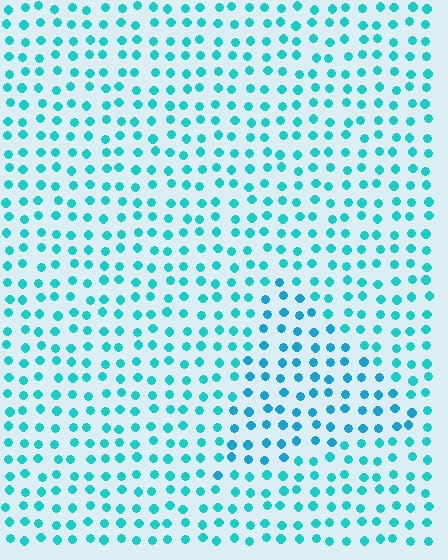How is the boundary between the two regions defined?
The boundary is defined purely by a slight shift in hue (about 17 degrees). Spacing, size, and orientation are identical on both sides.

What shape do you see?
I see a triangle.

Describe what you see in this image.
The image is filled with small cyan elements in a uniform arrangement. A triangle-shaped region is visible where the elements are tinted to a slightly different hue, forming a subtle color boundary.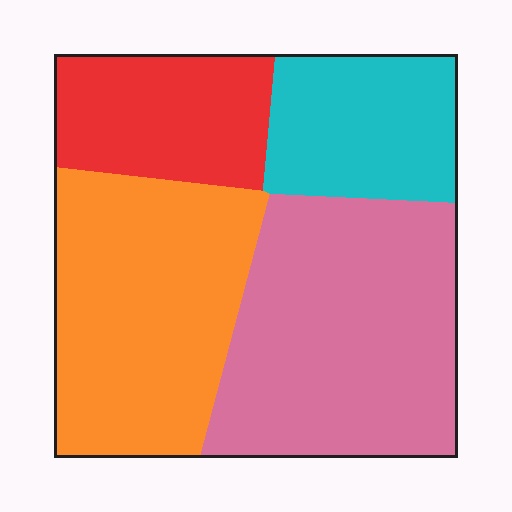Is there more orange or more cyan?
Orange.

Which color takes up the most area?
Pink, at roughly 35%.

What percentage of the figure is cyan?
Cyan covers about 15% of the figure.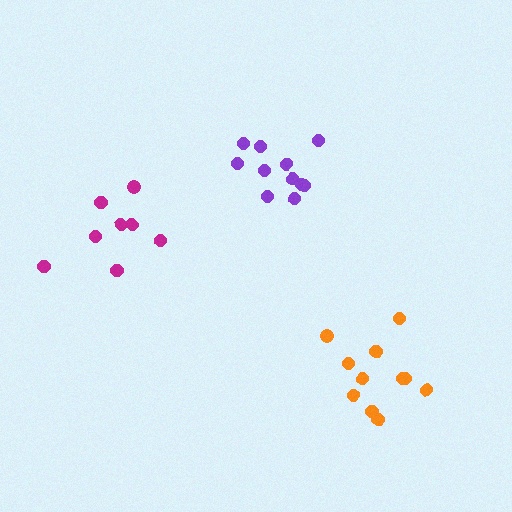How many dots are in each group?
Group 1: 11 dots, Group 2: 11 dots, Group 3: 8 dots (30 total).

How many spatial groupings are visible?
There are 3 spatial groupings.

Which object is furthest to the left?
The magenta cluster is leftmost.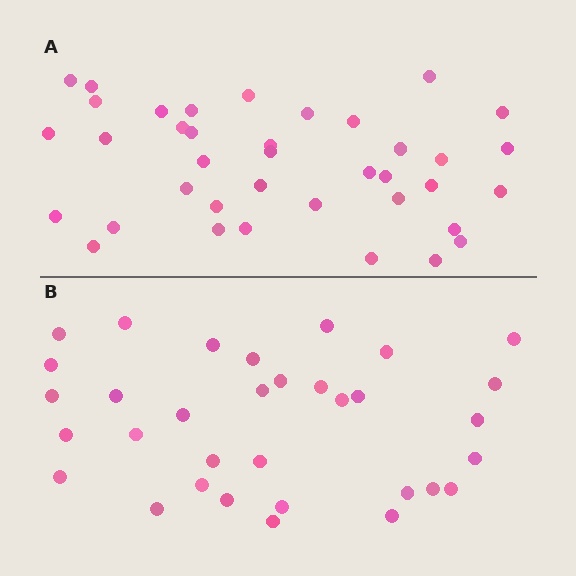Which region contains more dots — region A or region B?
Region A (the top region) has more dots.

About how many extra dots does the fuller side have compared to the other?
Region A has about 5 more dots than region B.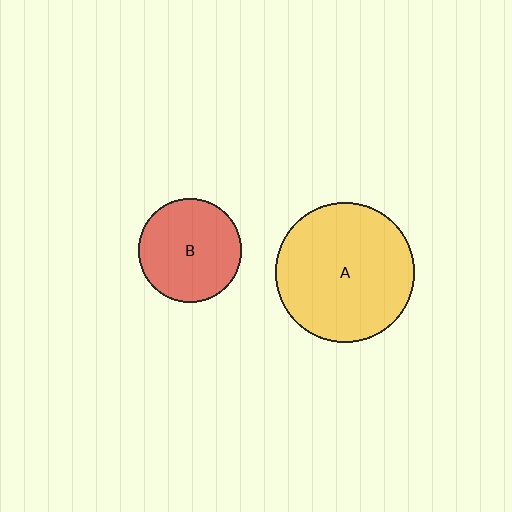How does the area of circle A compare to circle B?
Approximately 1.8 times.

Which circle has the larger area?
Circle A (yellow).